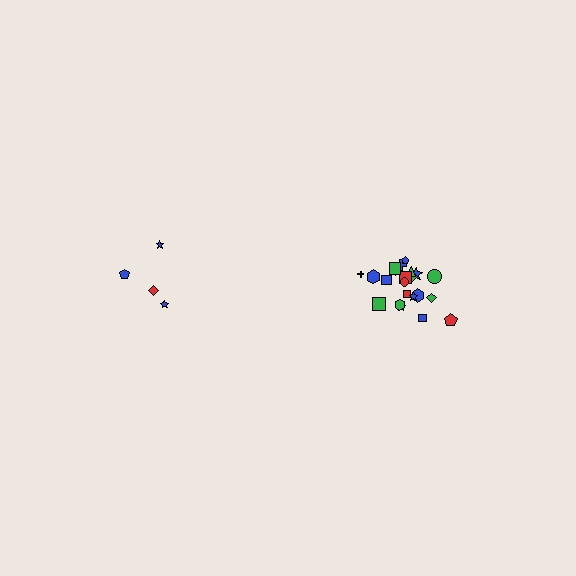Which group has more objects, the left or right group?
The right group.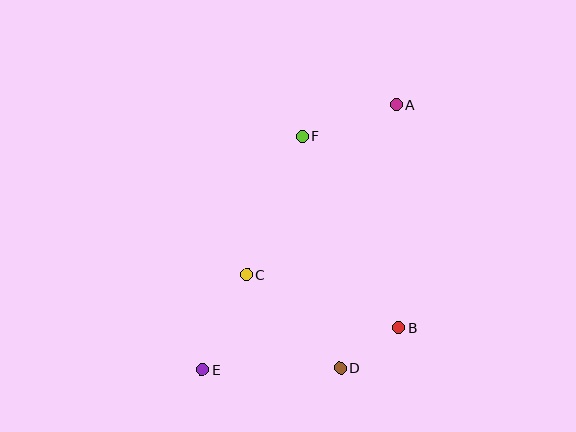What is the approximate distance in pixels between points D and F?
The distance between D and F is approximately 234 pixels.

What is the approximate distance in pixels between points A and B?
The distance between A and B is approximately 223 pixels.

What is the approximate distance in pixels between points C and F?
The distance between C and F is approximately 149 pixels.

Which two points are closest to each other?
Points B and D are closest to each other.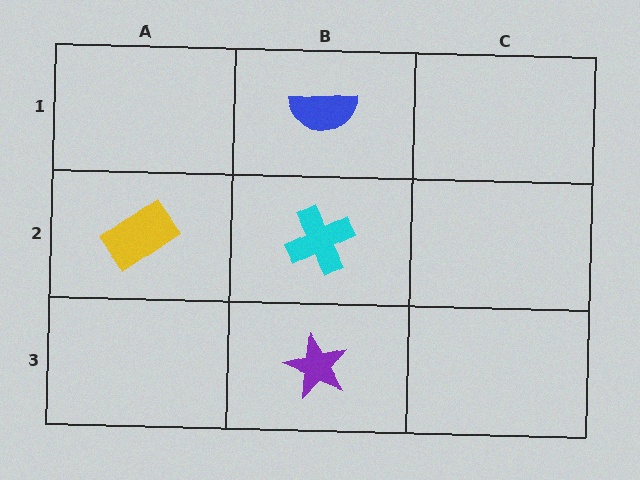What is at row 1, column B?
A blue semicircle.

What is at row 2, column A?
A yellow rectangle.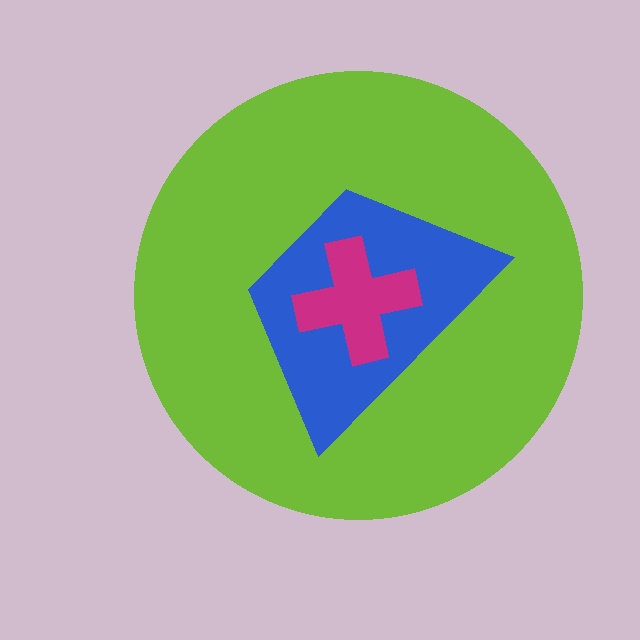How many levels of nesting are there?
3.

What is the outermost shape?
The lime circle.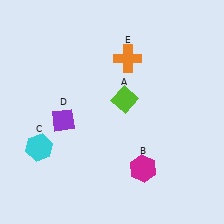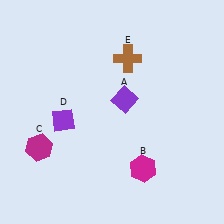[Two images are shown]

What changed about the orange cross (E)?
In Image 1, E is orange. In Image 2, it changed to brown.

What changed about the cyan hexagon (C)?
In Image 1, C is cyan. In Image 2, it changed to magenta.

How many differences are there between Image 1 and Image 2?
There are 3 differences between the two images.